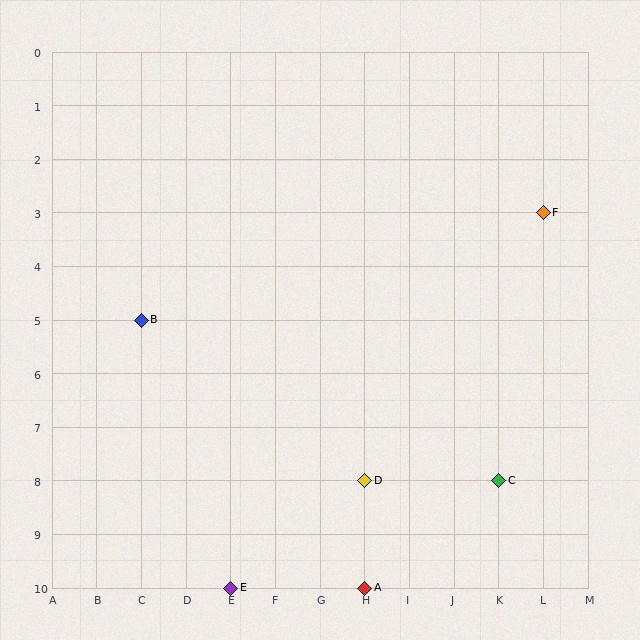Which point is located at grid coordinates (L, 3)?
Point F is at (L, 3).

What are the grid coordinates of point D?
Point D is at grid coordinates (H, 8).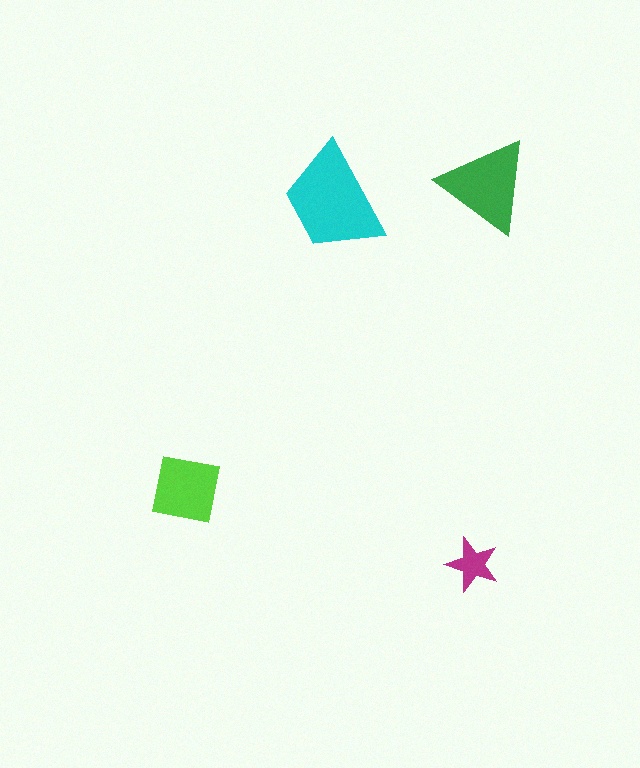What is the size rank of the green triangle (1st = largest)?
2nd.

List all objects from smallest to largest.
The magenta star, the lime square, the green triangle, the cyan trapezoid.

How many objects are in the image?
There are 4 objects in the image.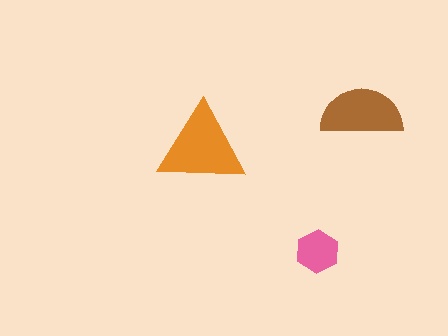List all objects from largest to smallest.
The orange triangle, the brown semicircle, the pink hexagon.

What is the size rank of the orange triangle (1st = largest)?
1st.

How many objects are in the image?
There are 3 objects in the image.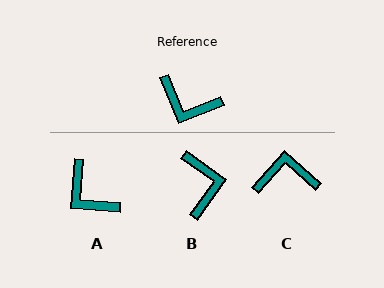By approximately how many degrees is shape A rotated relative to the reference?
Approximately 27 degrees clockwise.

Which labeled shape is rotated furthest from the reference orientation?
C, about 154 degrees away.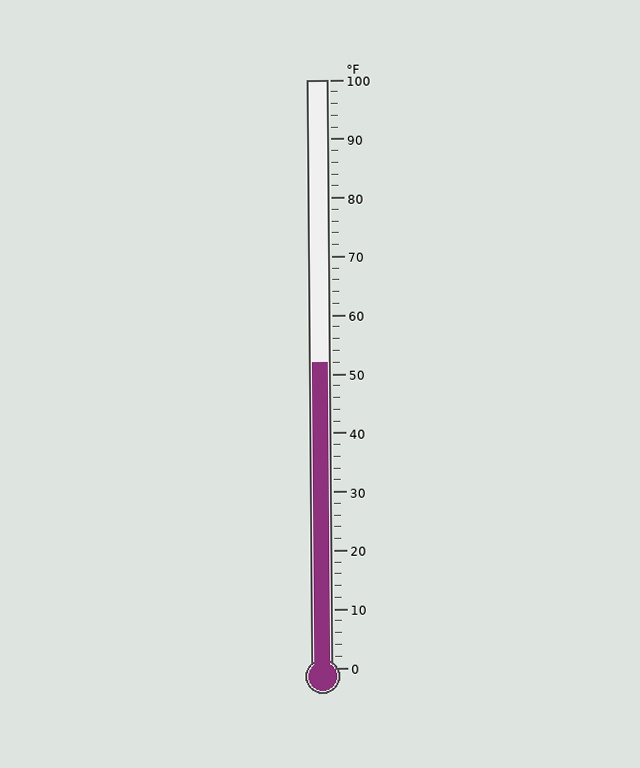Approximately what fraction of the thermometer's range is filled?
The thermometer is filled to approximately 50% of its range.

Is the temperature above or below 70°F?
The temperature is below 70°F.